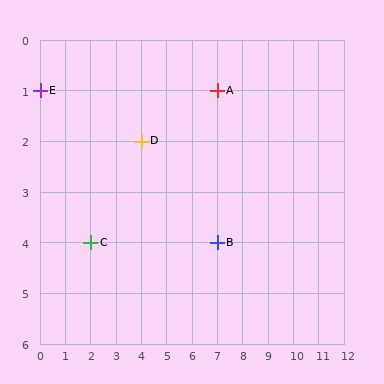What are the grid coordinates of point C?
Point C is at grid coordinates (2, 4).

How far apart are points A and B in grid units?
Points A and B are 3 rows apart.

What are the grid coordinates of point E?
Point E is at grid coordinates (0, 1).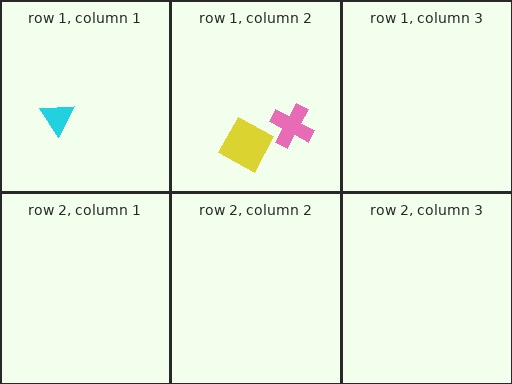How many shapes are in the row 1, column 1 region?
1.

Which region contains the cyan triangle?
The row 1, column 1 region.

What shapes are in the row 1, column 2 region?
The pink cross, the yellow diamond.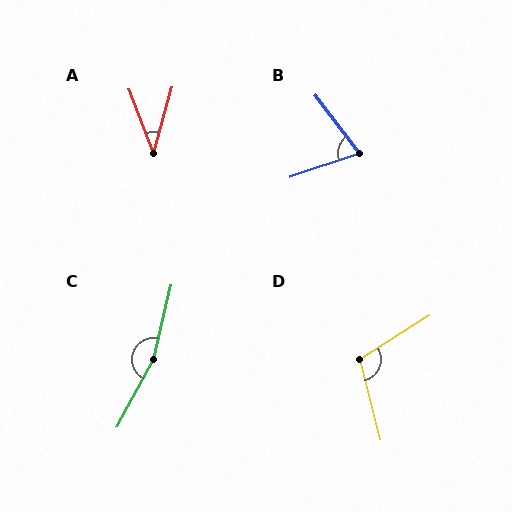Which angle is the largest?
C, at approximately 165 degrees.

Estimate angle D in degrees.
Approximately 108 degrees.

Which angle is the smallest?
A, at approximately 36 degrees.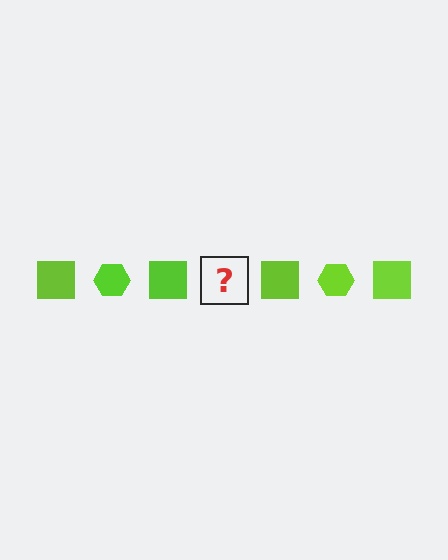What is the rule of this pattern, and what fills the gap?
The rule is that the pattern cycles through square, hexagon shapes in lime. The gap should be filled with a lime hexagon.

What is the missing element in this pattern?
The missing element is a lime hexagon.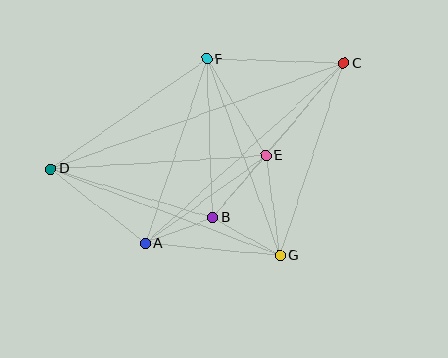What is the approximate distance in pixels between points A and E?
The distance between A and E is approximately 149 pixels.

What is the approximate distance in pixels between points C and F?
The distance between C and F is approximately 137 pixels.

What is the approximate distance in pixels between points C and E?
The distance between C and E is approximately 120 pixels.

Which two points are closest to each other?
Points A and B are closest to each other.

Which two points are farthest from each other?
Points C and D are farthest from each other.